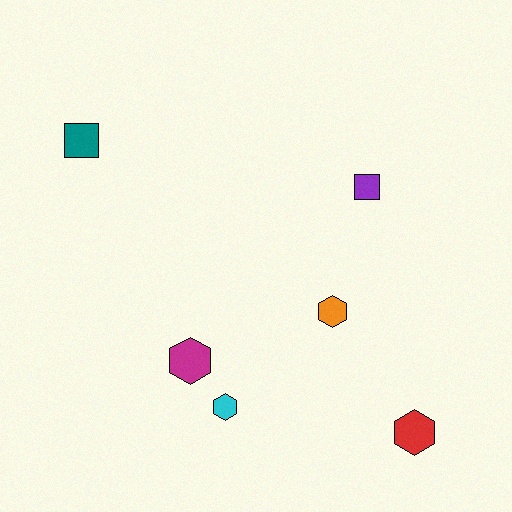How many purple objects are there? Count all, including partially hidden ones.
There is 1 purple object.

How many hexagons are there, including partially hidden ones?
There are 4 hexagons.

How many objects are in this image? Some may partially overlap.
There are 6 objects.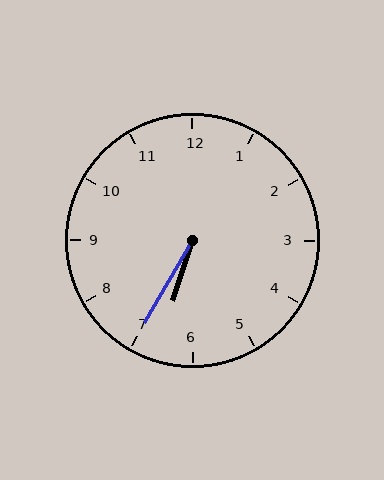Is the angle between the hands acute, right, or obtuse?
It is acute.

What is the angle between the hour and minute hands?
Approximately 12 degrees.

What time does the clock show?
6:35.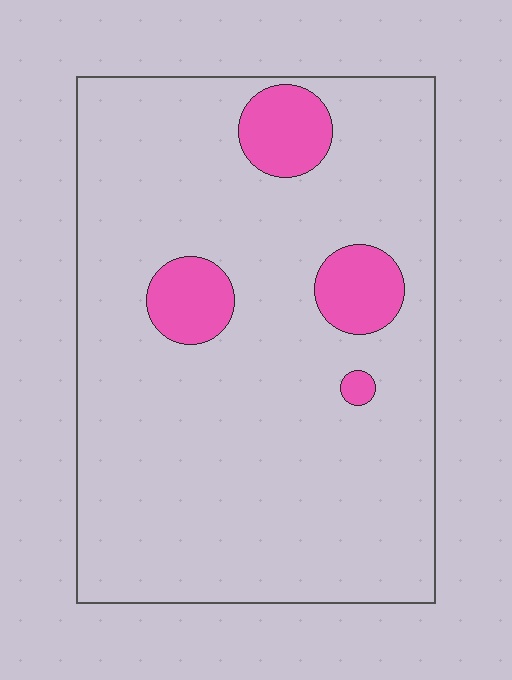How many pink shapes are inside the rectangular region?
4.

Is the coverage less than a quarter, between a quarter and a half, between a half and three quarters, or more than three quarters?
Less than a quarter.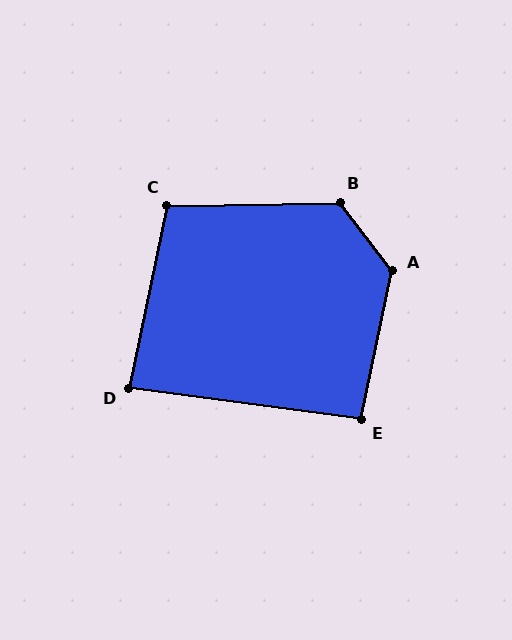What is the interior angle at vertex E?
Approximately 94 degrees (approximately right).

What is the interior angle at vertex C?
Approximately 103 degrees (obtuse).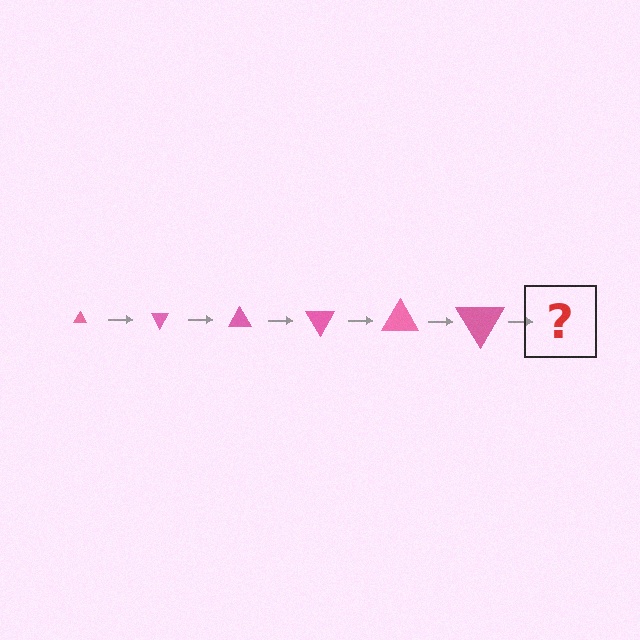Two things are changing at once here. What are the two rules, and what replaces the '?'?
The two rules are that the triangle grows larger each step and it rotates 60 degrees each step. The '?' should be a triangle, larger than the previous one and rotated 360 degrees from the start.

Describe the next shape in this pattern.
It should be a triangle, larger than the previous one and rotated 360 degrees from the start.